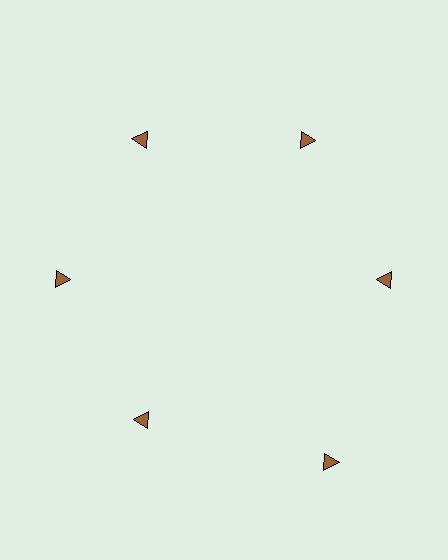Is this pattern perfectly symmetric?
No. The 6 brown triangles are arranged in a ring, but one element near the 5 o'clock position is pushed outward from the center, breaking the 6-fold rotational symmetry.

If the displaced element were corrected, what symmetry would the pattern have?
It would have 6-fold rotational symmetry — the pattern would map onto itself every 60 degrees.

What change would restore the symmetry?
The symmetry would be restored by moving it inward, back onto the ring so that all 6 triangles sit at equal angles and equal distance from the center.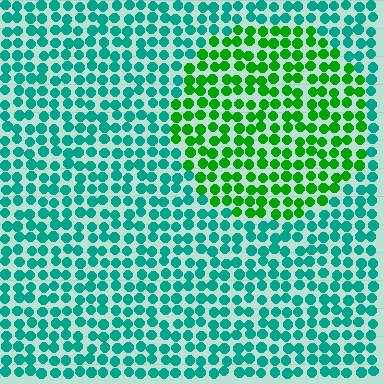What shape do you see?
I see a circle.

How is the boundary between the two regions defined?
The boundary is defined purely by a slight shift in hue (about 49 degrees). Spacing, size, and orientation are identical on both sides.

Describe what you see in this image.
The image is filled with small teal elements in a uniform arrangement. A circle-shaped region is visible where the elements are tinted to a slightly different hue, forming a subtle color boundary.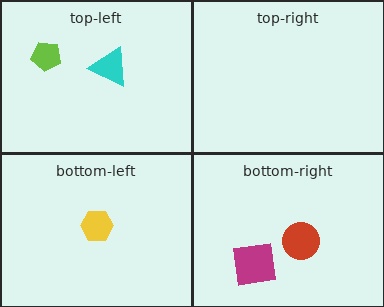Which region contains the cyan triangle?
The top-left region.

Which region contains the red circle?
The bottom-right region.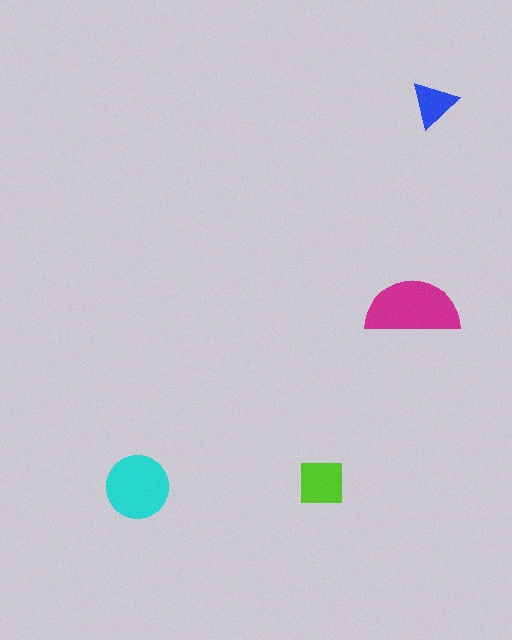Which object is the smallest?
The blue triangle.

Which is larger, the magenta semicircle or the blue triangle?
The magenta semicircle.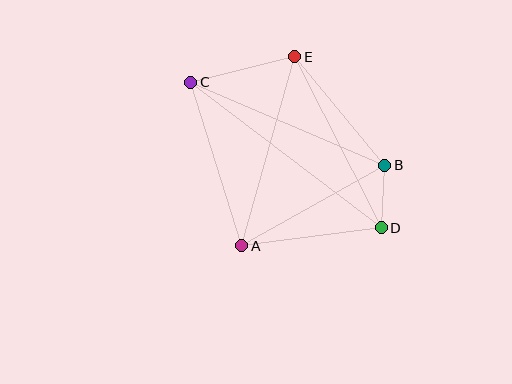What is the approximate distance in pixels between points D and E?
The distance between D and E is approximately 192 pixels.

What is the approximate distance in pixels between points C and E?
The distance between C and E is approximately 107 pixels.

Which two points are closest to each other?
Points B and D are closest to each other.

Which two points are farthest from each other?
Points C and D are farthest from each other.